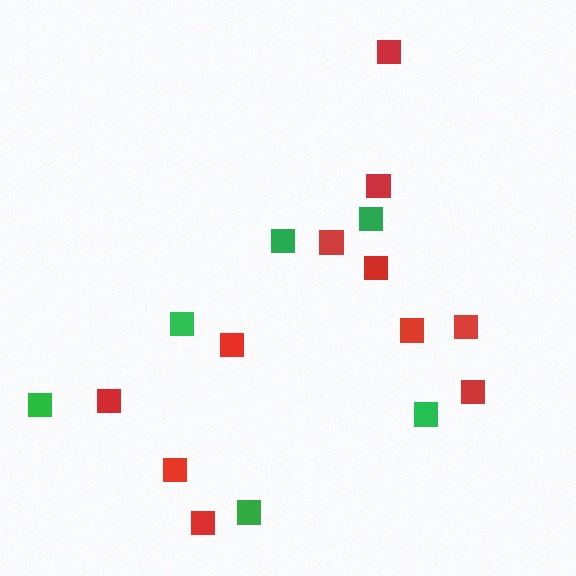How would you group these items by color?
There are 2 groups: one group of green squares (6) and one group of red squares (11).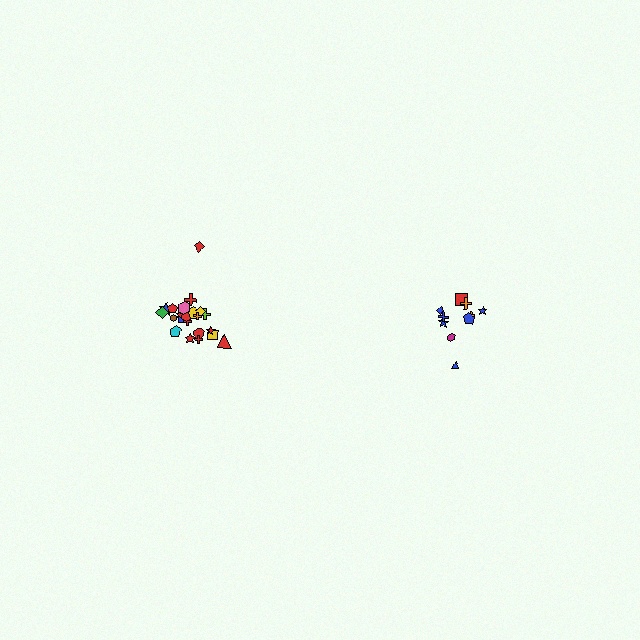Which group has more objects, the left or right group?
The left group.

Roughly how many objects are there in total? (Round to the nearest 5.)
Roughly 30 objects in total.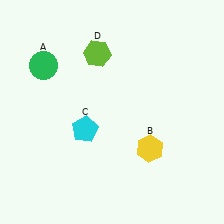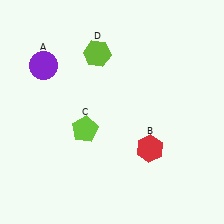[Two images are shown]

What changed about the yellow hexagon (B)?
In Image 1, B is yellow. In Image 2, it changed to red.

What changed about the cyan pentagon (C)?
In Image 1, C is cyan. In Image 2, it changed to lime.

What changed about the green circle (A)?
In Image 1, A is green. In Image 2, it changed to purple.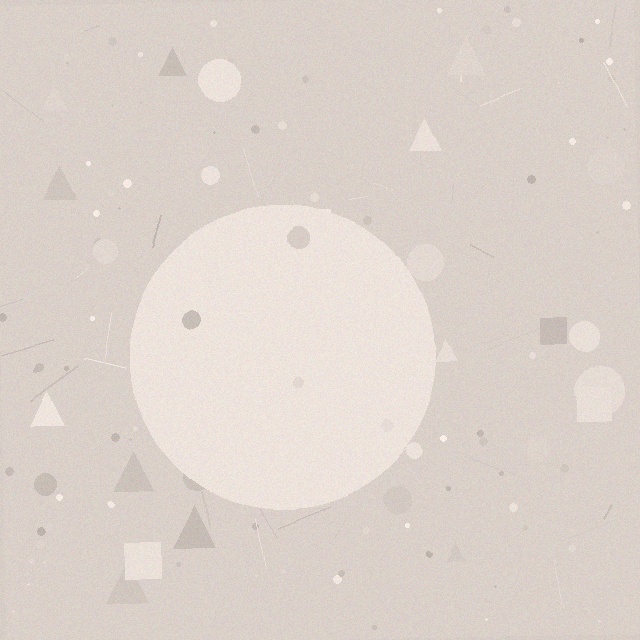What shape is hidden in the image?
A circle is hidden in the image.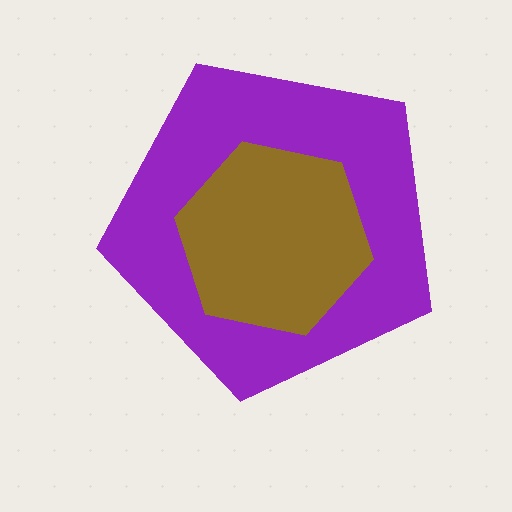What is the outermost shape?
The purple pentagon.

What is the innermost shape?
The brown hexagon.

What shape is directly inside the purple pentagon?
The brown hexagon.